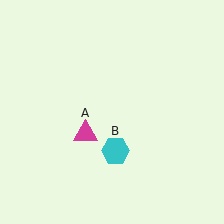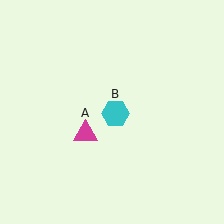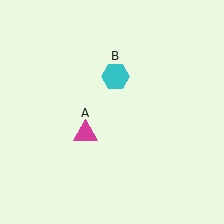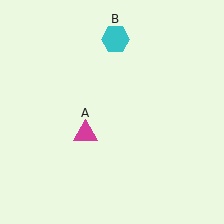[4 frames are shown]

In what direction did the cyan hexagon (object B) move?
The cyan hexagon (object B) moved up.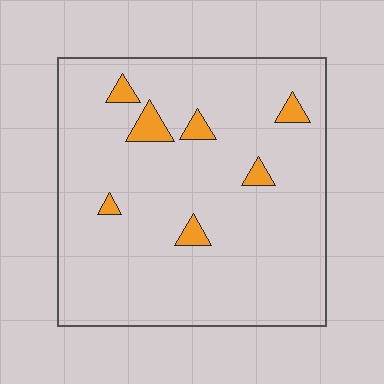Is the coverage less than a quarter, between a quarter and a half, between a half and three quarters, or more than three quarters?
Less than a quarter.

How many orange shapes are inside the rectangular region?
7.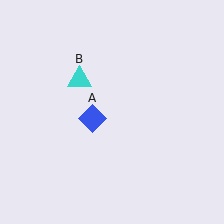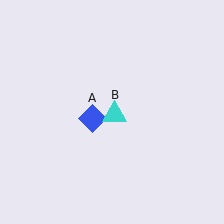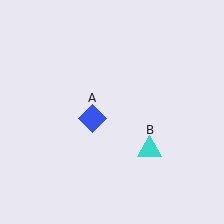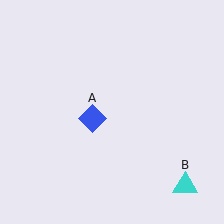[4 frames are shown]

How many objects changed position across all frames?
1 object changed position: cyan triangle (object B).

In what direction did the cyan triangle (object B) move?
The cyan triangle (object B) moved down and to the right.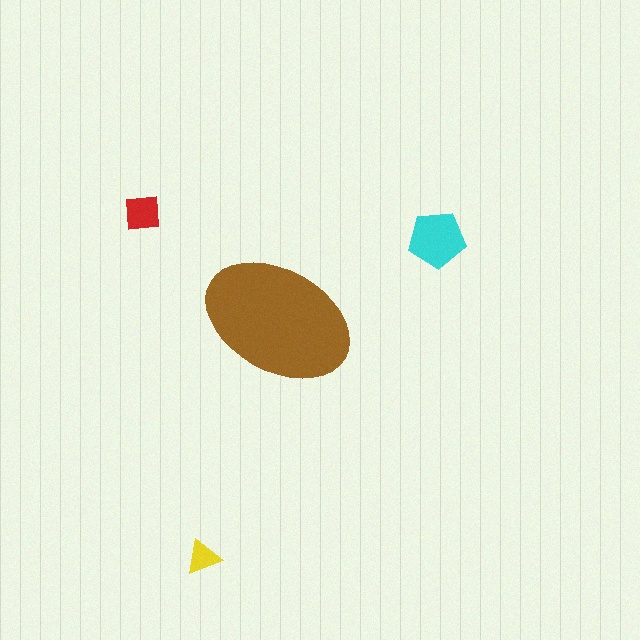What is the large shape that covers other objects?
A brown ellipse.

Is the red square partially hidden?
No, the red square is fully visible.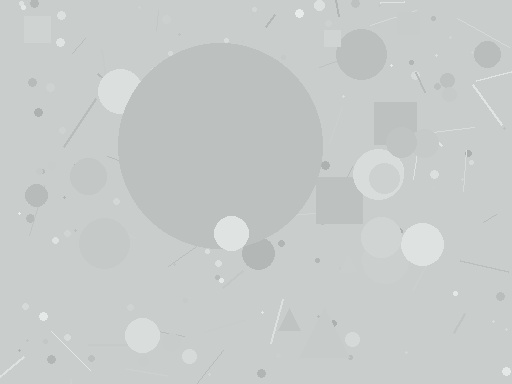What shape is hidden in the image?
A circle is hidden in the image.